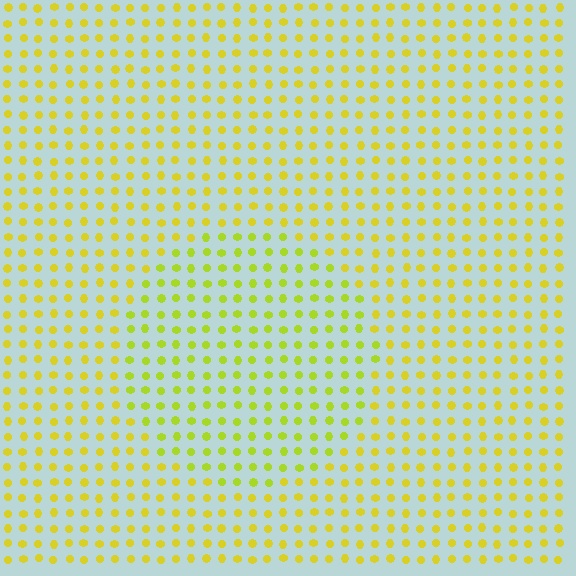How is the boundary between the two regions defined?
The boundary is defined purely by a slight shift in hue (about 20 degrees). Spacing, size, and orientation are identical on both sides.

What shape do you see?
I see a circle.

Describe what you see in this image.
The image is filled with small yellow elements in a uniform arrangement. A circle-shaped region is visible where the elements are tinted to a slightly different hue, forming a subtle color boundary.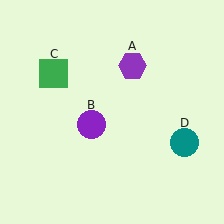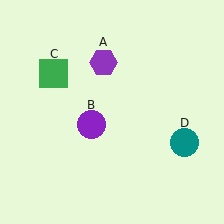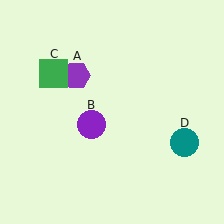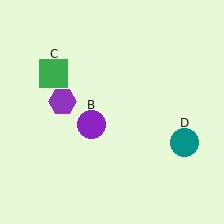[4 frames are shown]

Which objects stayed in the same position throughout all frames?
Purple circle (object B) and green square (object C) and teal circle (object D) remained stationary.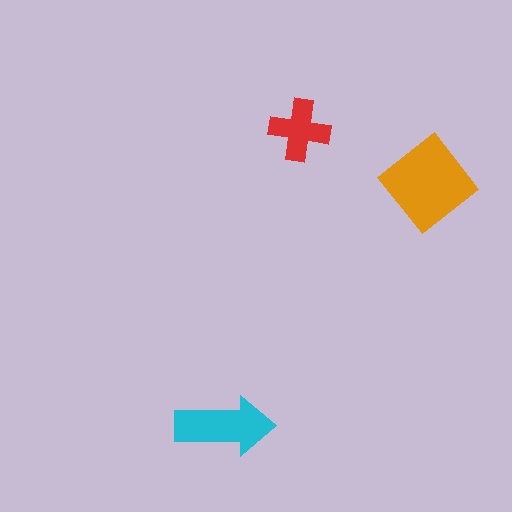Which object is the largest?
The orange diamond.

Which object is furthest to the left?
The cyan arrow is leftmost.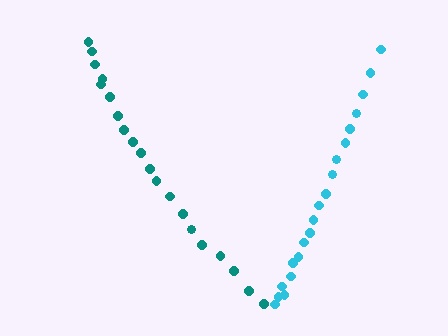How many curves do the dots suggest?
There are 2 distinct paths.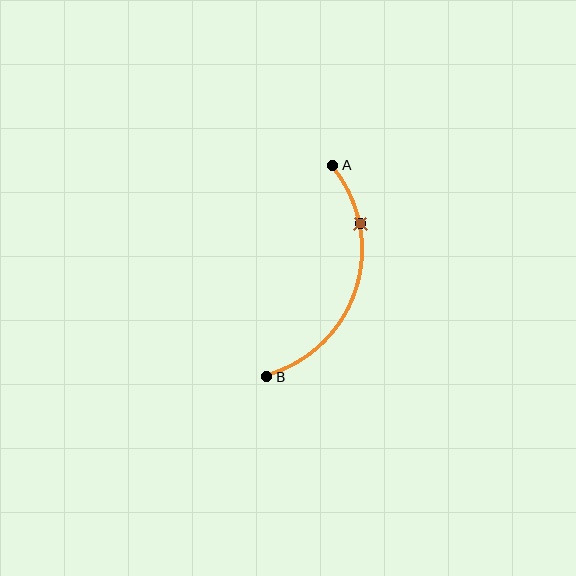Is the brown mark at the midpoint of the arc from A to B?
No. The brown mark lies on the arc but is closer to endpoint A. The arc midpoint would be at the point on the curve equidistant along the arc from both A and B.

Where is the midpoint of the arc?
The arc midpoint is the point on the curve farthest from the straight line joining A and B. It sits to the right of that line.